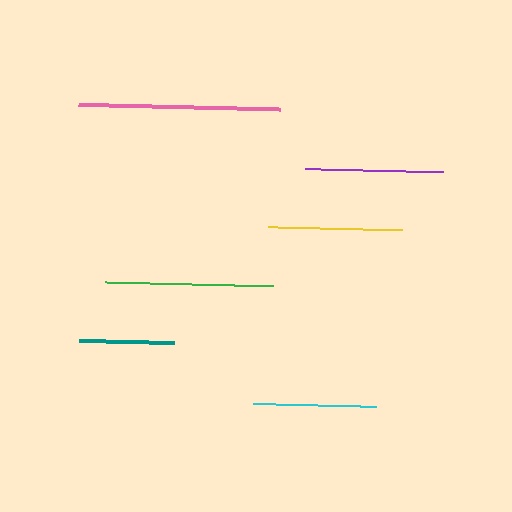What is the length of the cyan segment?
The cyan segment is approximately 123 pixels long.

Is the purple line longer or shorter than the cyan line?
The purple line is longer than the cyan line.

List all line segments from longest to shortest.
From longest to shortest: pink, green, purple, yellow, cyan, teal.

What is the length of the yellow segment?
The yellow segment is approximately 134 pixels long.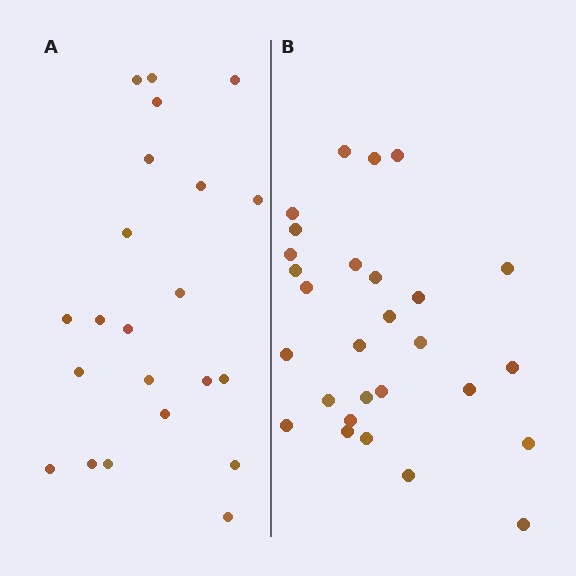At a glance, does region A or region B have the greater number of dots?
Region B (the right region) has more dots.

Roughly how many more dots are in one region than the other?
Region B has about 6 more dots than region A.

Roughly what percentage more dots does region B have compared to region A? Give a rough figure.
About 25% more.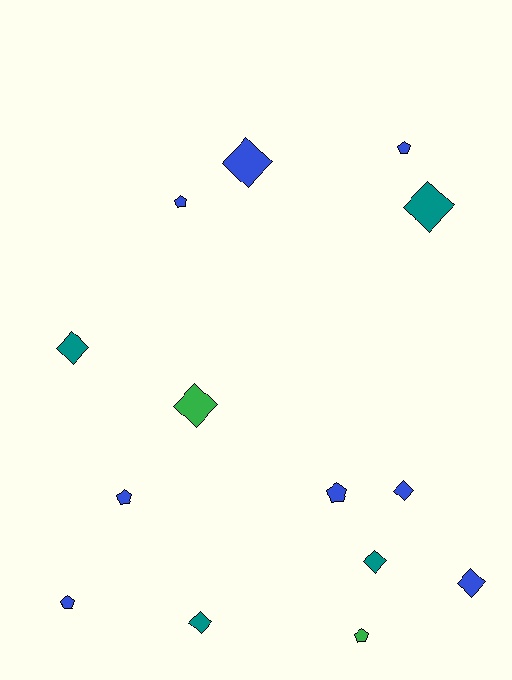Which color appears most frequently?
Blue, with 8 objects.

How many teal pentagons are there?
There are no teal pentagons.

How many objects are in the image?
There are 14 objects.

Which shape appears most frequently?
Diamond, with 8 objects.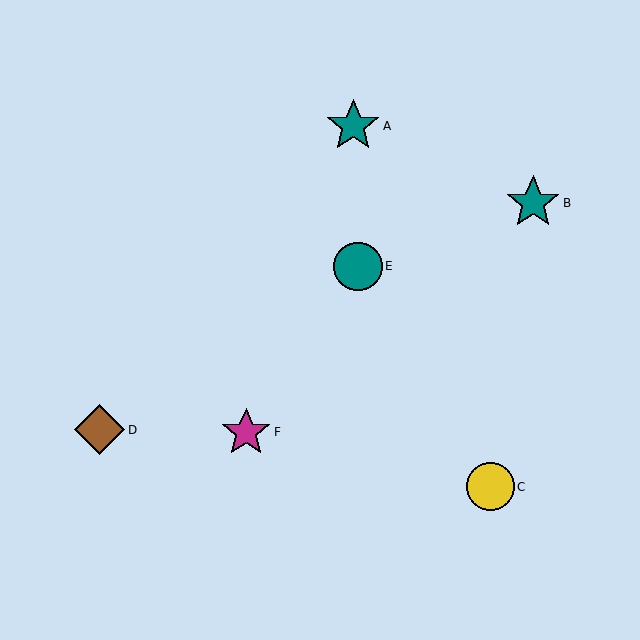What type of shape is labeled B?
Shape B is a teal star.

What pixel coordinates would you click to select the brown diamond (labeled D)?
Click at (99, 430) to select the brown diamond D.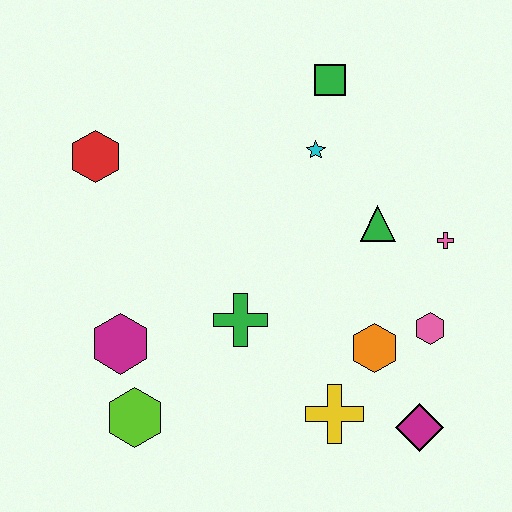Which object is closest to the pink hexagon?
The orange hexagon is closest to the pink hexagon.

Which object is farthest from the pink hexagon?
The red hexagon is farthest from the pink hexagon.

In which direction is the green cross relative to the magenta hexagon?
The green cross is to the right of the magenta hexagon.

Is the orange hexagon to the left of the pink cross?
Yes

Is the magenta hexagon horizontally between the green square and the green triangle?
No